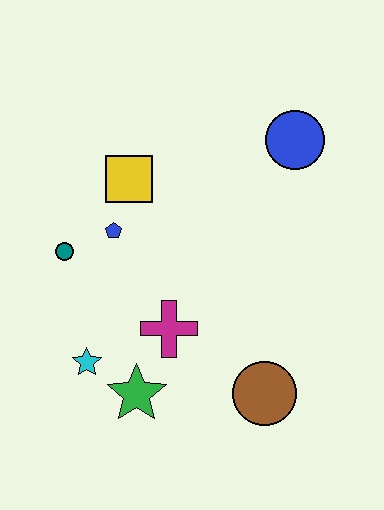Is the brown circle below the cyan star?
Yes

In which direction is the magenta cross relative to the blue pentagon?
The magenta cross is below the blue pentagon.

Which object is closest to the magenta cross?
The green star is closest to the magenta cross.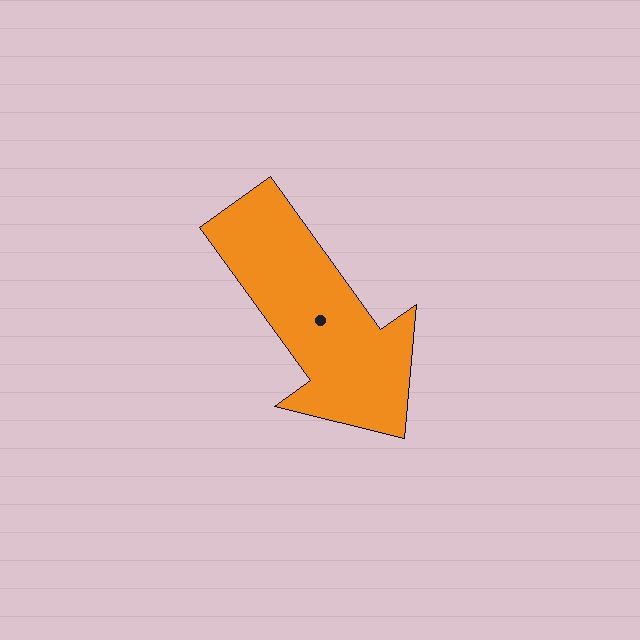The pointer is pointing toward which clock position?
Roughly 5 o'clock.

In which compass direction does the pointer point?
Southeast.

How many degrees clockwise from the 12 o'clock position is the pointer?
Approximately 144 degrees.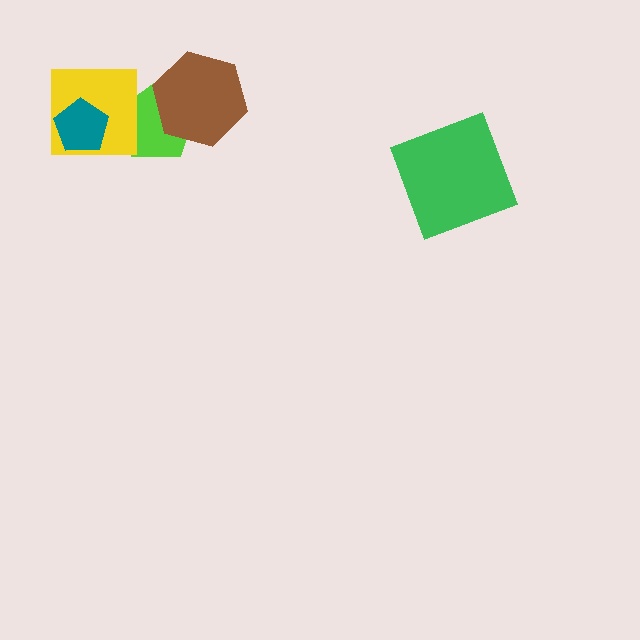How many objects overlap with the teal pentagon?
1 object overlaps with the teal pentagon.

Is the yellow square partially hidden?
Yes, it is partially covered by another shape.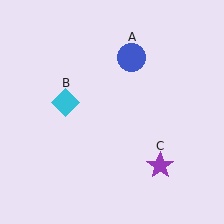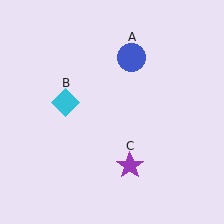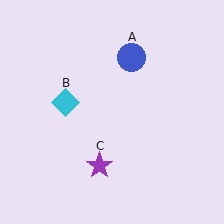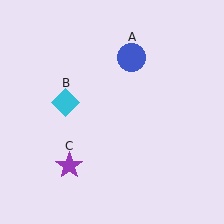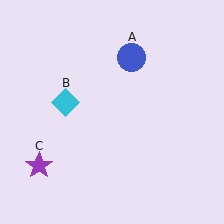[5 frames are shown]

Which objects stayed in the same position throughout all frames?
Blue circle (object A) and cyan diamond (object B) remained stationary.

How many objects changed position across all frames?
1 object changed position: purple star (object C).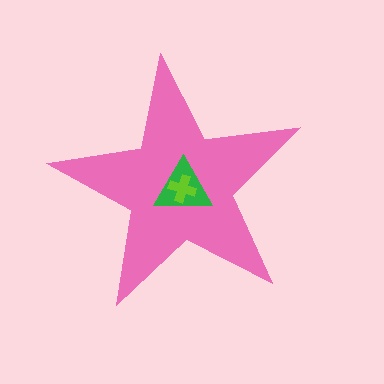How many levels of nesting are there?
3.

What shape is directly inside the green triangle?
The lime cross.